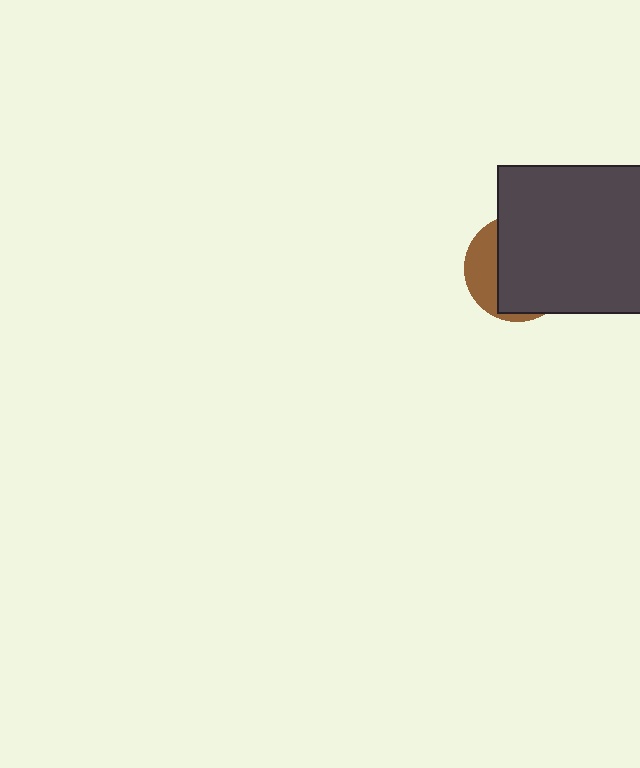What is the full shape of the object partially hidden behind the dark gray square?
The partially hidden object is a brown circle.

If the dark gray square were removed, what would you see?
You would see the complete brown circle.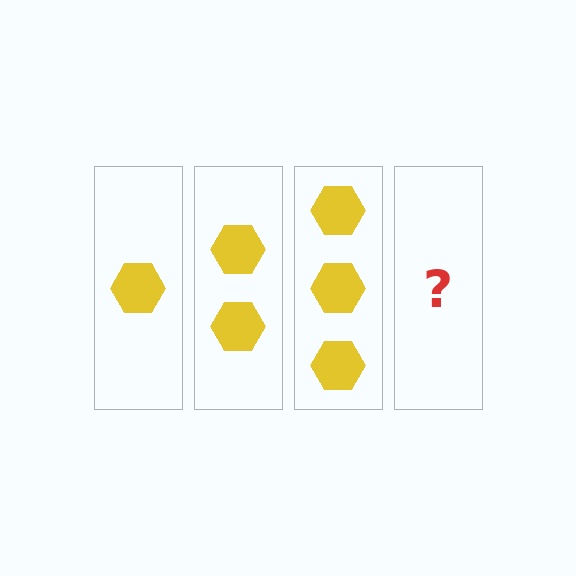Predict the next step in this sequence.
The next step is 4 hexagons.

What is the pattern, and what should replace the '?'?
The pattern is that each step adds one more hexagon. The '?' should be 4 hexagons.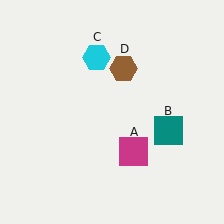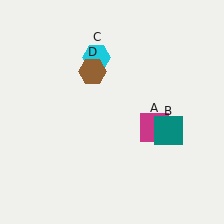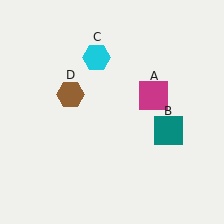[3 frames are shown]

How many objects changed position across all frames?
2 objects changed position: magenta square (object A), brown hexagon (object D).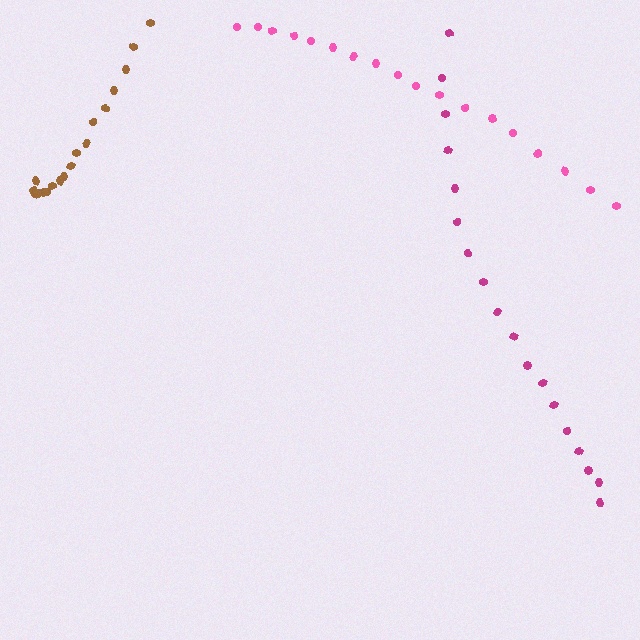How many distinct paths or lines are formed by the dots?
There are 3 distinct paths.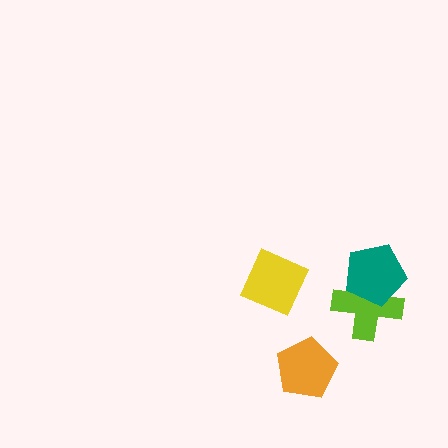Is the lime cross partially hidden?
Yes, it is partially covered by another shape.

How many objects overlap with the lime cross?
1 object overlaps with the lime cross.